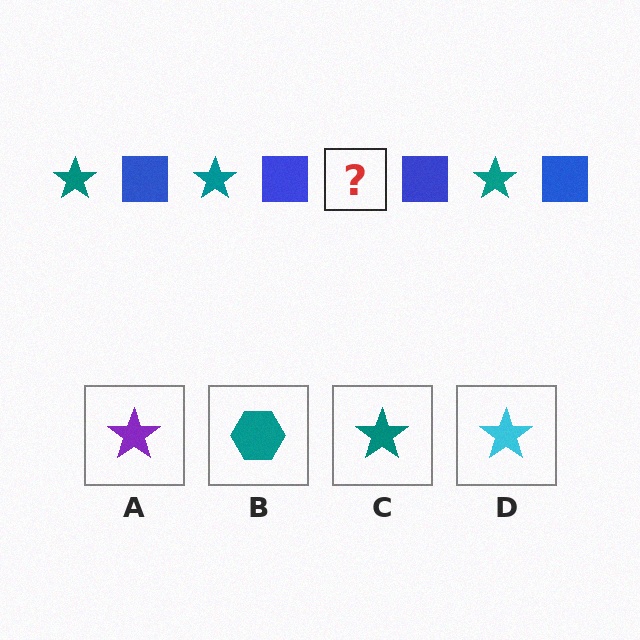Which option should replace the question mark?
Option C.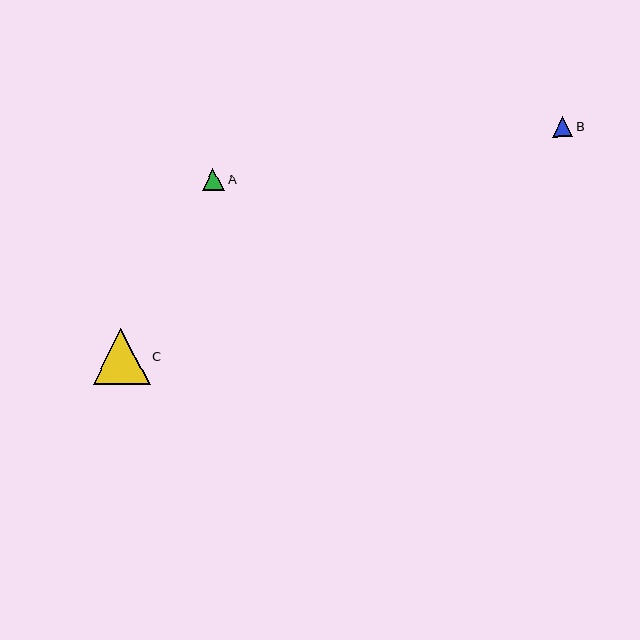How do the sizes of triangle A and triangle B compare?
Triangle A and triangle B are approximately the same size.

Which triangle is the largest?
Triangle C is the largest with a size of approximately 57 pixels.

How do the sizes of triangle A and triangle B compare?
Triangle A and triangle B are approximately the same size.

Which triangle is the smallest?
Triangle B is the smallest with a size of approximately 21 pixels.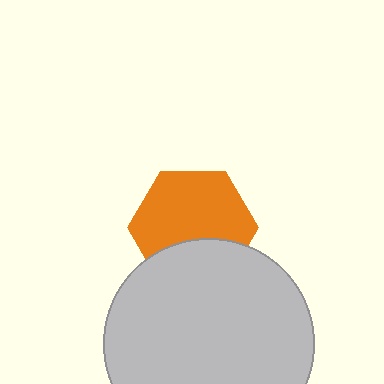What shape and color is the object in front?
The object in front is a light gray circle.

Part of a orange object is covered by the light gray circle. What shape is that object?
It is a hexagon.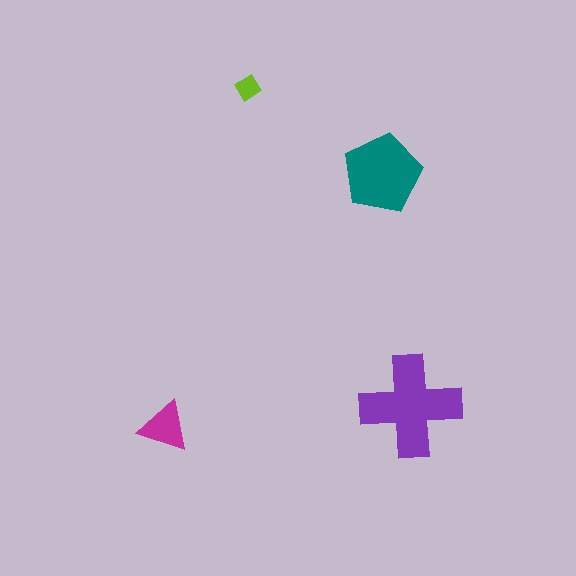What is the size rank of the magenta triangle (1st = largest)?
3rd.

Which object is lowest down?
The magenta triangle is bottommost.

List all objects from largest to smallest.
The purple cross, the teal pentagon, the magenta triangle, the lime diamond.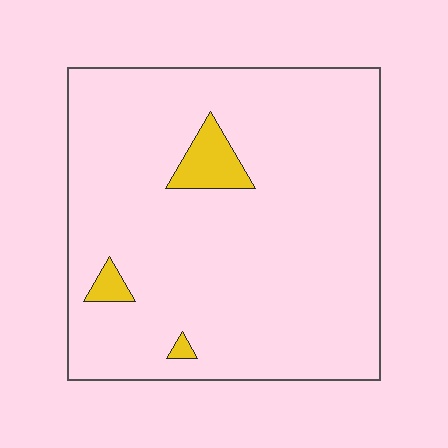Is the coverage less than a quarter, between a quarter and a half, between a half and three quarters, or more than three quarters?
Less than a quarter.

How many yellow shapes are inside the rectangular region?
3.